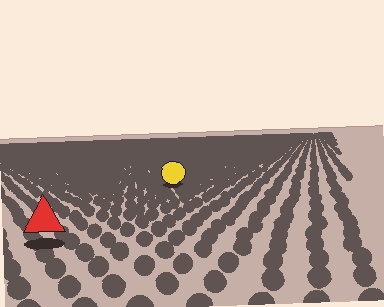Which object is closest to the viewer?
The red triangle is closest. The texture marks near it are larger and more spread out.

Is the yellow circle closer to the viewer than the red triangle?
No. The red triangle is closer — you can tell from the texture gradient: the ground texture is coarser near it.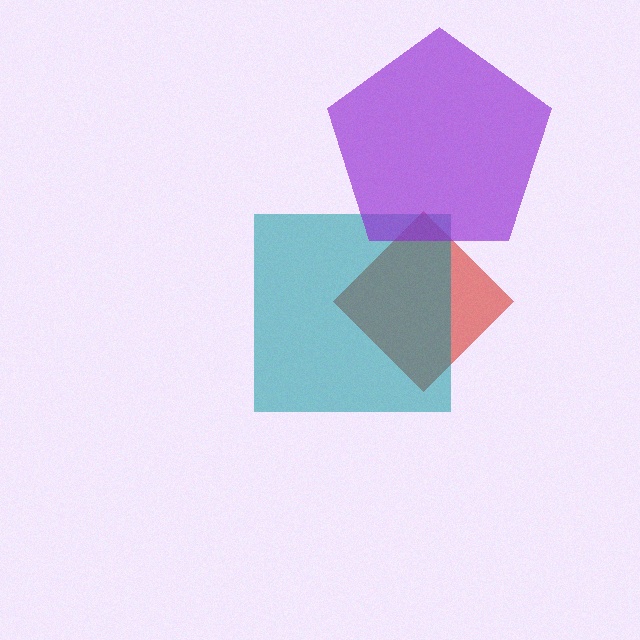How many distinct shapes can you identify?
There are 3 distinct shapes: a red diamond, a teal square, a purple pentagon.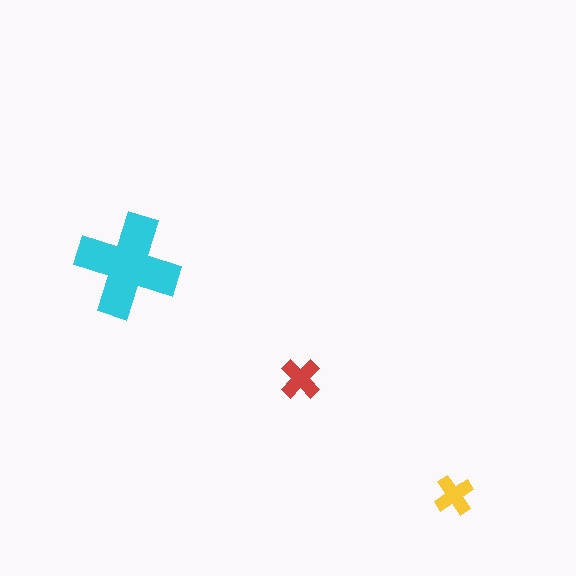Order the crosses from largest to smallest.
the cyan one, the red one, the yellow one.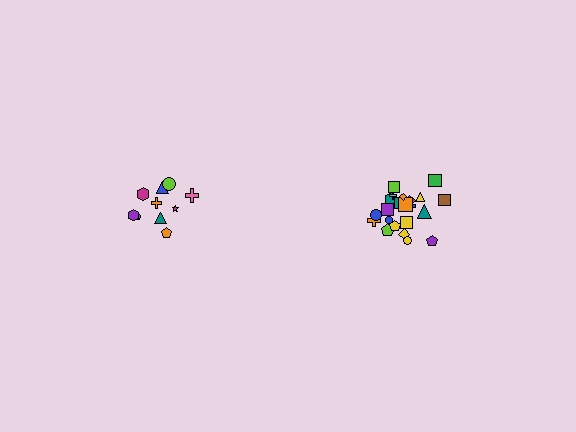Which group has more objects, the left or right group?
The right group.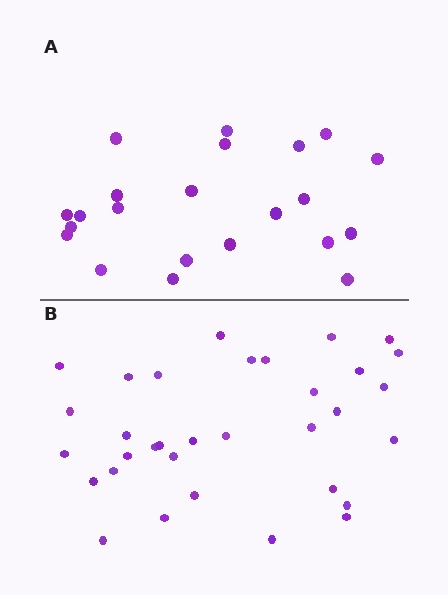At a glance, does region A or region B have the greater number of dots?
Region B (the bottom region) has more dots.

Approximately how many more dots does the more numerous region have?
Region B has roughly 12 or so more dots than region A.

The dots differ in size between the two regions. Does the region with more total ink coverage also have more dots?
No. Region A has more total ink coverage because its dots are larger, but region B actually contains more individual dots. Total area can be misleading — the number of items is what matters here.